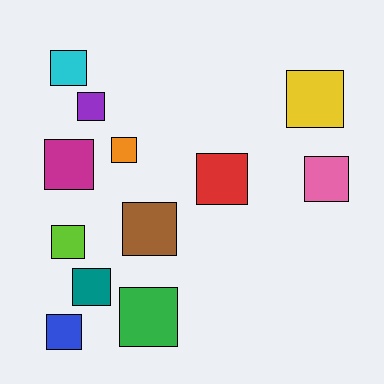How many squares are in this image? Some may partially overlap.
There are 12 squares.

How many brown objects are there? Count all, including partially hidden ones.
There is 1 brown object.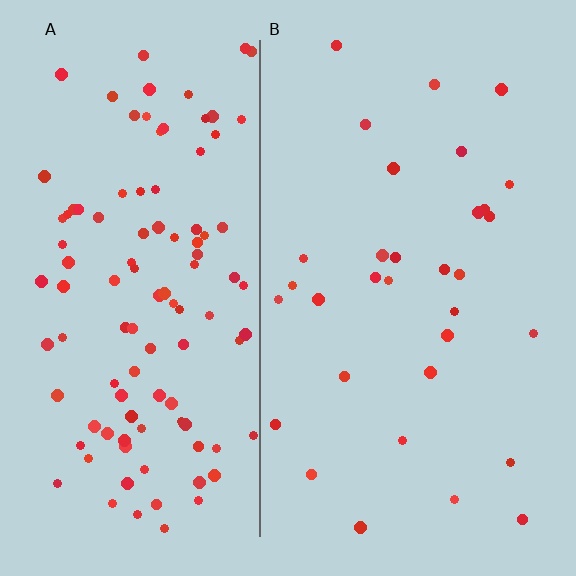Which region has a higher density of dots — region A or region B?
A (the left).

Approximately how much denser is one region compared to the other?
Approximately 3.4× — region A over region B.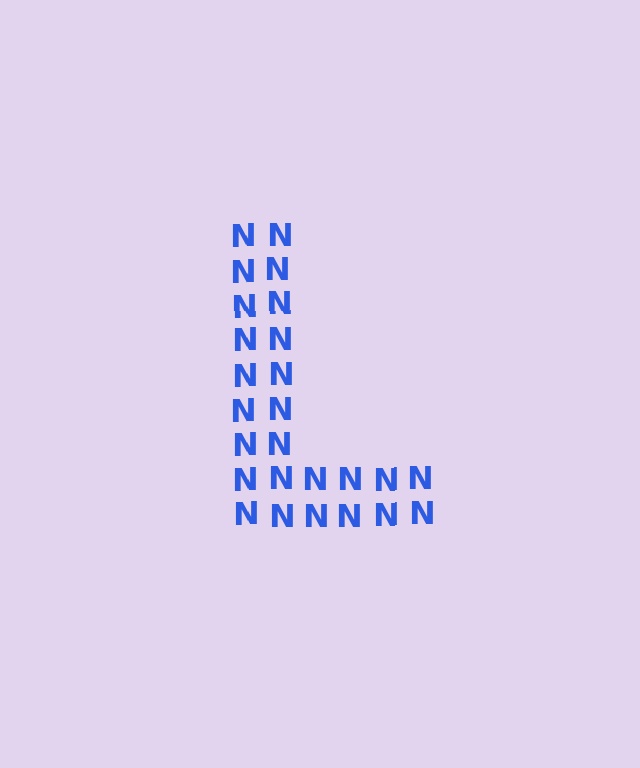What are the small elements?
The small elements are letter N's.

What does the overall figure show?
The overall figure shows the letter L.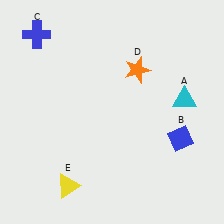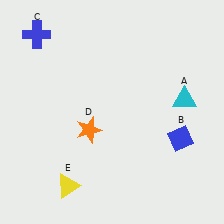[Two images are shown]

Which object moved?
The orange star (D) moved down.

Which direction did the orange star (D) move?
The orange star (D) moved down.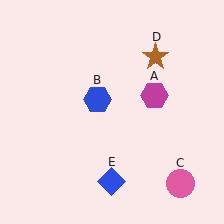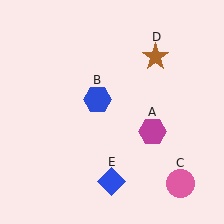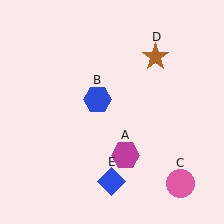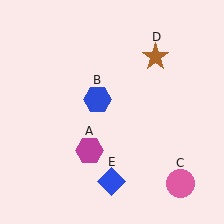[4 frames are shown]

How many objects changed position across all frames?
1 object changed position: magenta hexagon (object A).